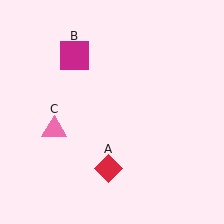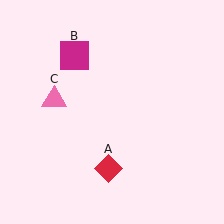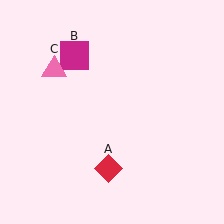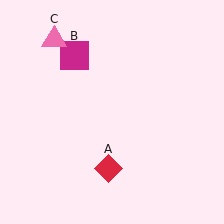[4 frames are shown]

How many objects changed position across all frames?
1 object changed position: pink triangle (object C).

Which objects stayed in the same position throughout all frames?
Red diamond (object A) and magenta square (object B) remained stationary.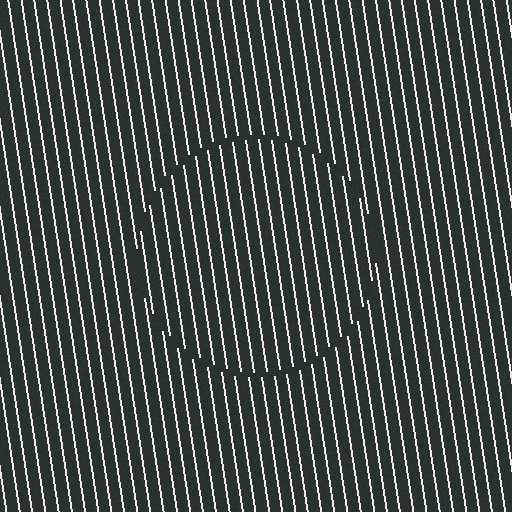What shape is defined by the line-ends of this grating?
An illusory circle. The interior of the shape contains the same grating, shifted by half a period — the contour is defined by the phase discontinuity where line-ends from the inner and outer gratings abut.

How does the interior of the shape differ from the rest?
The interior of the shape contains the same grating, shifted by half a period — the contour is defined by the phase discontinuity where line-ends from the inner and outer gratings abut.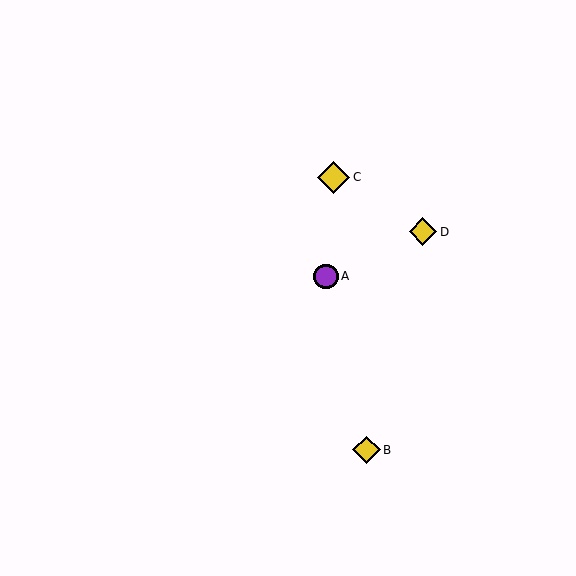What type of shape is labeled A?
Shape A is a purple circle.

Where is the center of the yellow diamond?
The center of the yellow diamond is at (334, 177).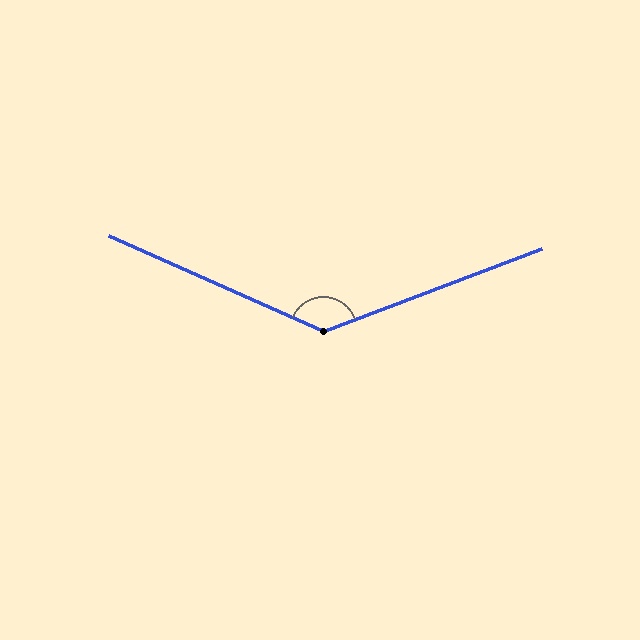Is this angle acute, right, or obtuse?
It is obtuse.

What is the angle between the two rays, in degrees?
Approximately 135 degrees.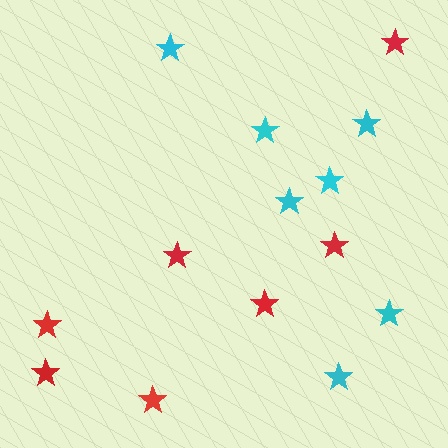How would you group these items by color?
There are 2 groups: one group of cyan stars (7) and one group of red stars (7).